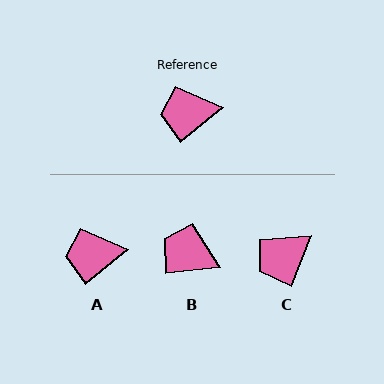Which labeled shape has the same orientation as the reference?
A.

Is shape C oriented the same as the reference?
No, it is off by about 29 degrees.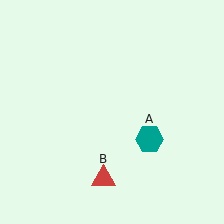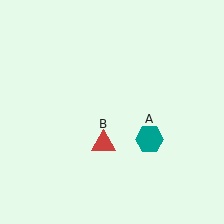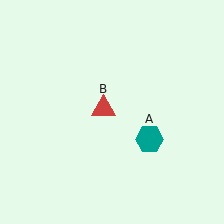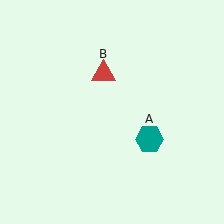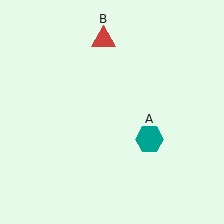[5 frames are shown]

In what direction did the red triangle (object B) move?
The red triangle (object B) moved up.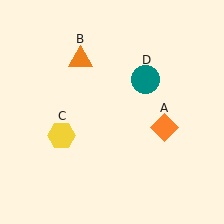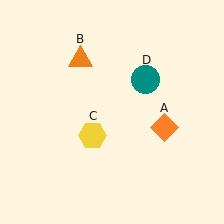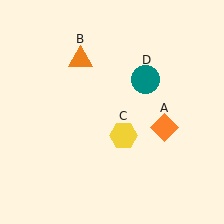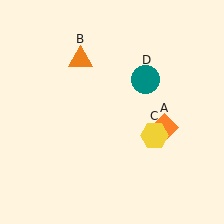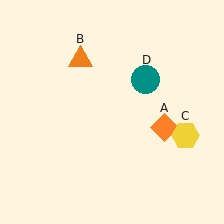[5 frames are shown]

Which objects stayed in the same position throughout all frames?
Orange diamond (object A) and orange triangle (object B) and teal circle (object D) remained stationary.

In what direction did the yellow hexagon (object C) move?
The yellow hexagon (object C) moved right.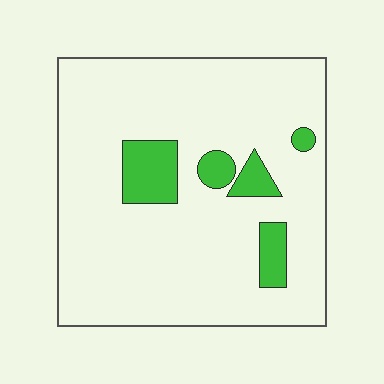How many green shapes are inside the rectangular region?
5.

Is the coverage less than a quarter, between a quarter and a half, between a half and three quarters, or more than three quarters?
Less than a quarter.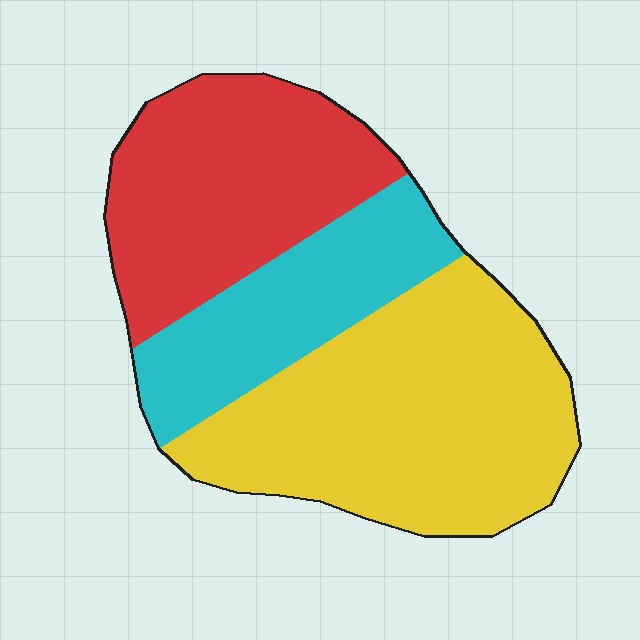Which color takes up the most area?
Yellow, at roughly 45%.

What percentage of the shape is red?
Red covers around 30% of the shape.